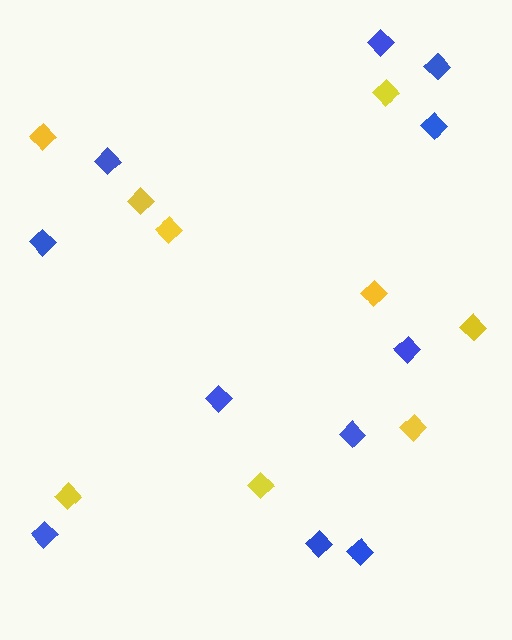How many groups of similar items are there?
There are 2 groups: one group of yellow diamonds (9) and one group of blue diamonds (11).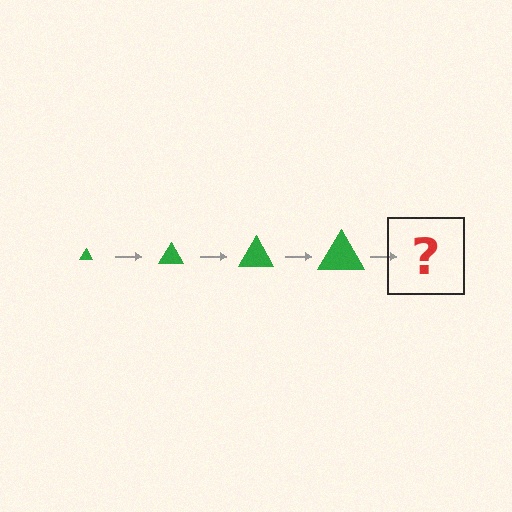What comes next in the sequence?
The next element should be a green triangle, larger than the previous one.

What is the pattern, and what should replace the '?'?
The pattern is that the triangle gets progressively larger each step. The '?' should be a green triangle, larger than the previous one.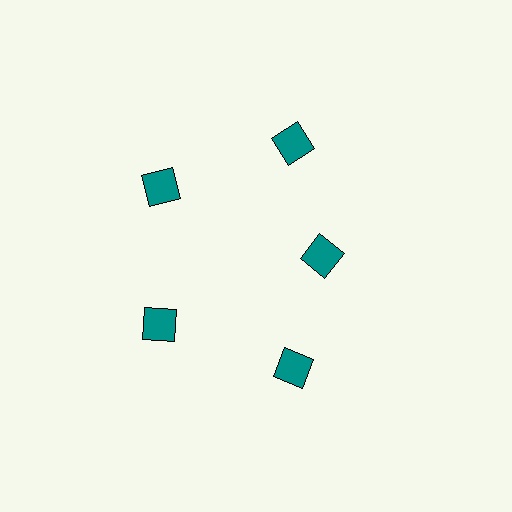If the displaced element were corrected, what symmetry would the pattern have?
It would have 5-fold rotational symmetry — the pattern would map onto itself every 72 degrees.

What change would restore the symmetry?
The symmetry would be restored by moving it outward, back onto the ring so that all 5 diamonds sit at equal angles and equal distance from the center.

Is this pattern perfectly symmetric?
No. The 5 teal diamonds are arranged in a ring, but one element near the 3 o'clock position is pulled inward toward the center, breaking the 5-fold rotational symmetry.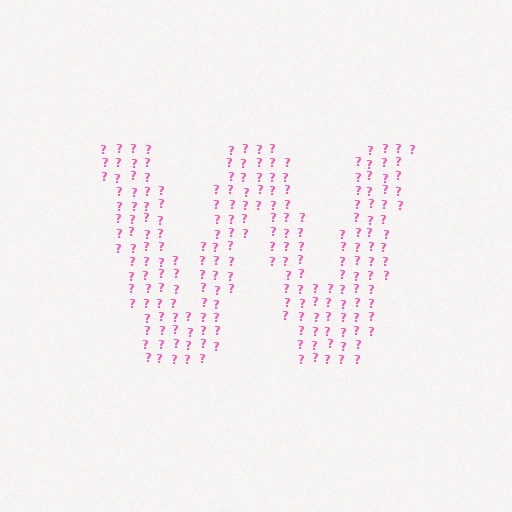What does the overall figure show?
The overall figure shows the letter W.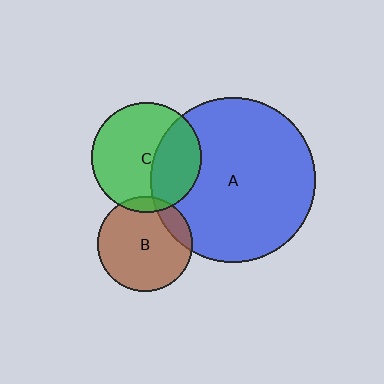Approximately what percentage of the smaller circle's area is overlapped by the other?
Approximately 35%.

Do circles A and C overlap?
Yes.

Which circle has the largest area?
Circle A (blue).